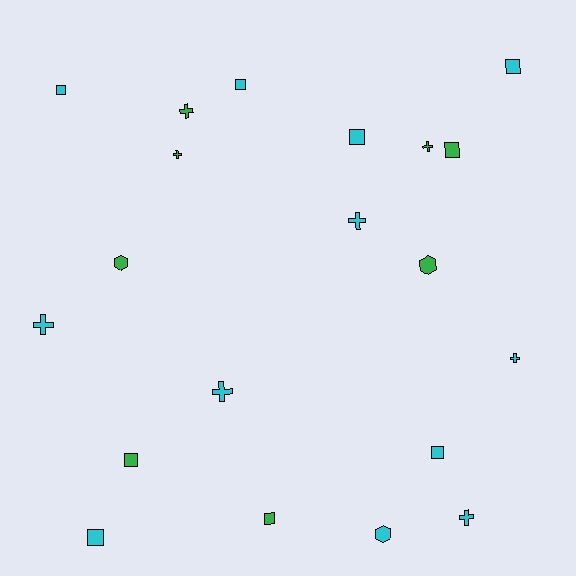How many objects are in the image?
There are 20 objects.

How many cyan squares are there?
There are 6 cyan squares.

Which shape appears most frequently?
Square, with 9 objects.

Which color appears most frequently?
Cyan, with 12 objects.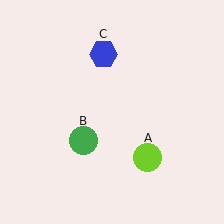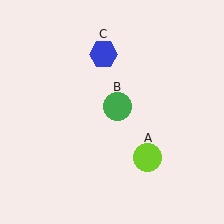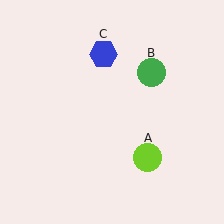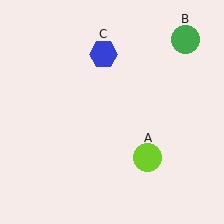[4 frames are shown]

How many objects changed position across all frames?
1 object changed position: green circle (object B).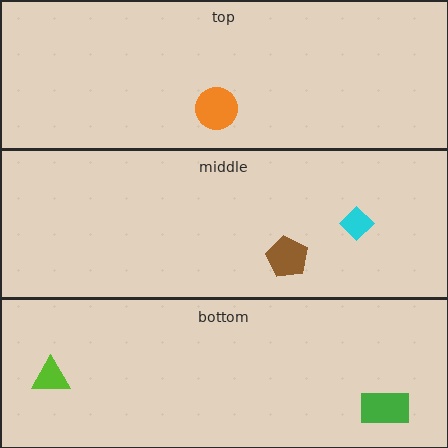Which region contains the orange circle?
The top region.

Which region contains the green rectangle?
The bottom region.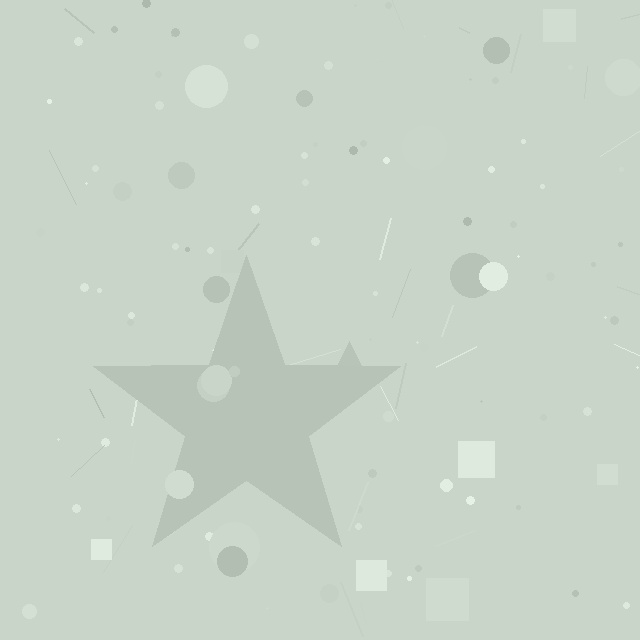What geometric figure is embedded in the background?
A star is embedded in the background.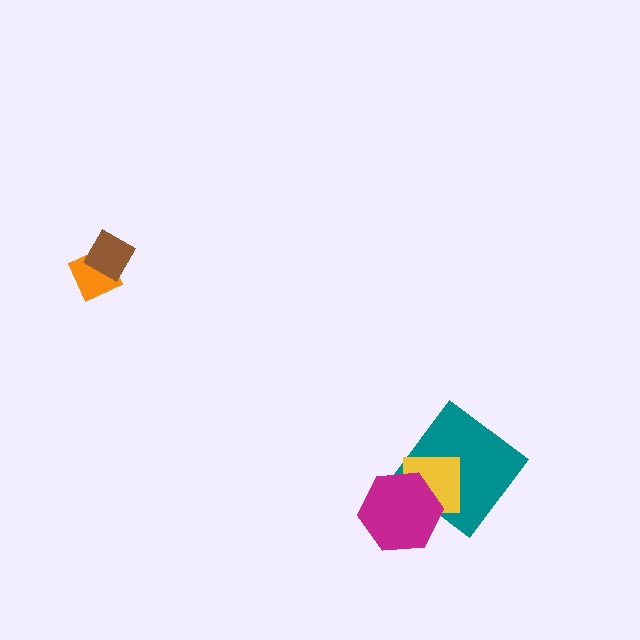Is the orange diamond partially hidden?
Yes, it is partially covered by another shape.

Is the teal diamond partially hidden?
Yes, it is partially covered by another shape.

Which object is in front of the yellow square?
The magenta hexagon is in front of the yellow square.